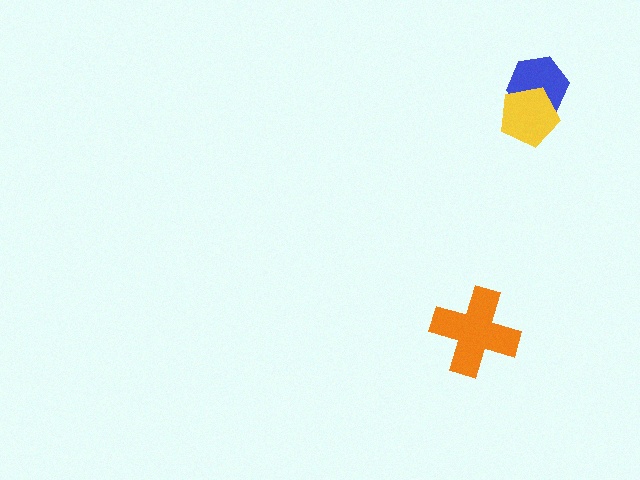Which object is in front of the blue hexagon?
The yellow pentagon is in front of the blue hexagon.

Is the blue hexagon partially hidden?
Yes, it is partially covered by another shape.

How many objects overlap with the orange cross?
0 objects overlap with the orange cross.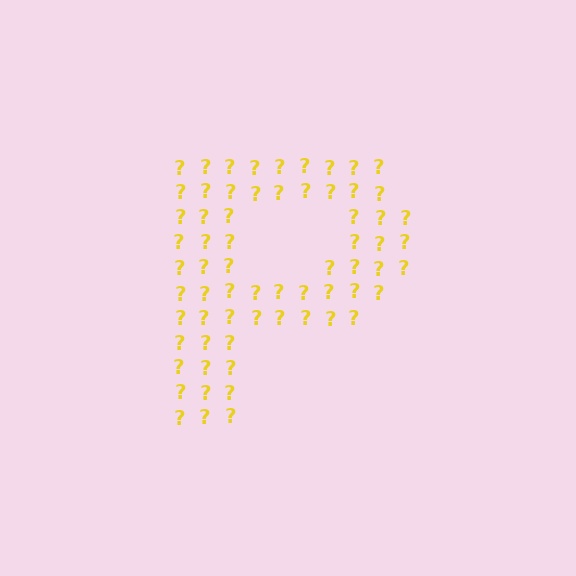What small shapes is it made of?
It is made of small question marks.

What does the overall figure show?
The overall figure shows the letter P.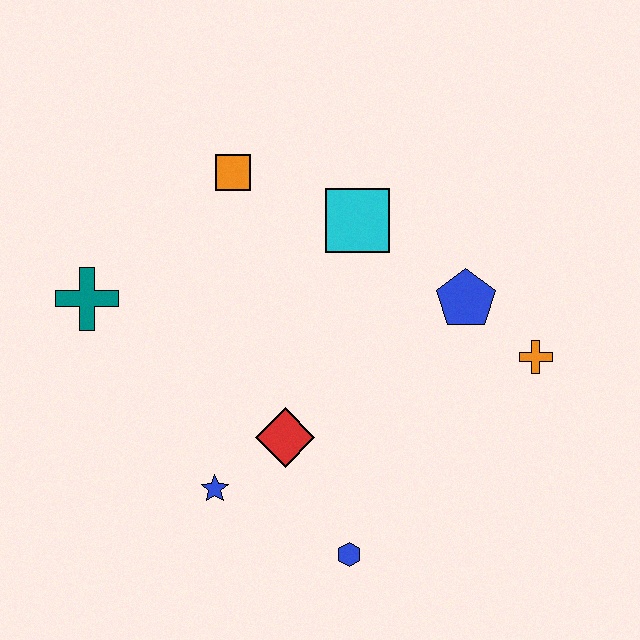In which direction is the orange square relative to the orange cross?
The orange square is to the left of the orange cross.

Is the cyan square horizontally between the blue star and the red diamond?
No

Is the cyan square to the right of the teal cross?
Yes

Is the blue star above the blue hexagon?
Yes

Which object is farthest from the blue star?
The orange cross is farthest from the blue star.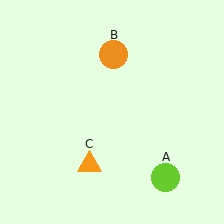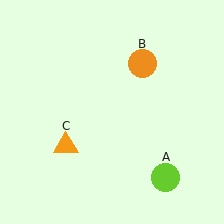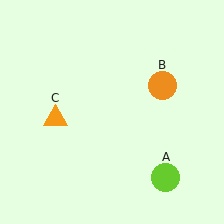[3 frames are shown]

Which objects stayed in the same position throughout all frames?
Lime circle (object A) remained stationary.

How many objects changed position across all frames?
2 objects changed position: orange circle (object B), orange triangle (object C).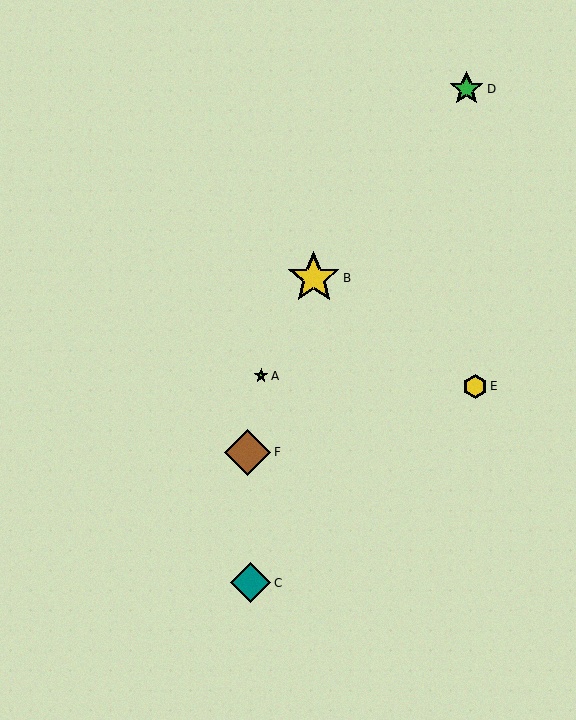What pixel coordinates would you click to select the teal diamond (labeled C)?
Click at (251, 583) to select the teal diamond C.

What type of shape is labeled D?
Shape D is a green star.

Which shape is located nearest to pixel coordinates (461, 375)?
The yellow hexagon (labeled E) at (475, 386) is nearest to that location.